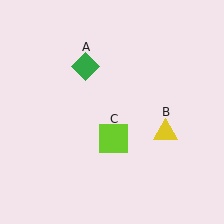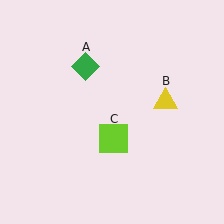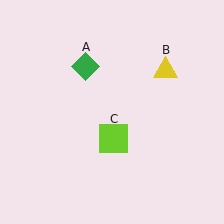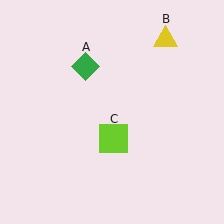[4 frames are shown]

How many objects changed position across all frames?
1 object changed position: yellow triangle (object B).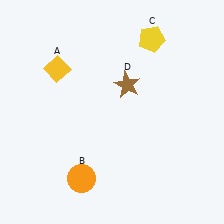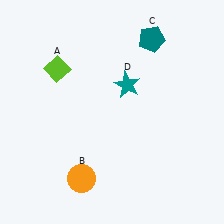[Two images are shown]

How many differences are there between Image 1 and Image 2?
There are 3 differences between the two images.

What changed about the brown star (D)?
In Image 1, D is brown. In Image 2, it changed to teal.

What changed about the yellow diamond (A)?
In Image 1, A is yellow. In Image 2, it changed to lime.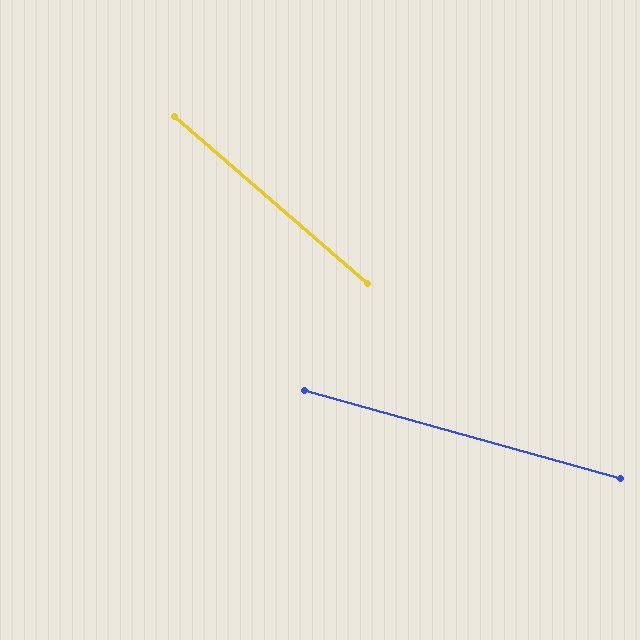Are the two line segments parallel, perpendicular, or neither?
Neither parallel nor perpendicular — they differ by about 25°.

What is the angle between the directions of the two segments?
Approximately 25 degrees.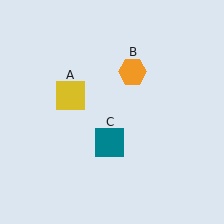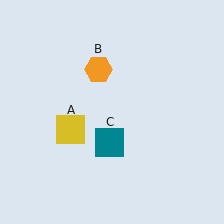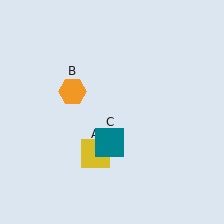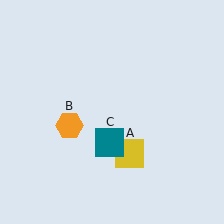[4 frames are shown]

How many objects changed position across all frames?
2 objects changed position: yellow square (object A), orange hexagon (object B).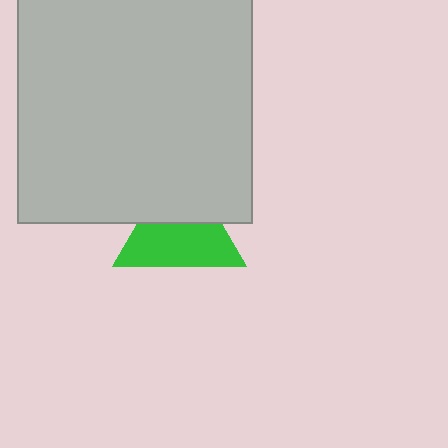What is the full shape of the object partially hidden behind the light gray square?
The partially hidden object is a green triangle.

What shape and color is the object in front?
The object in front is a light gray square.